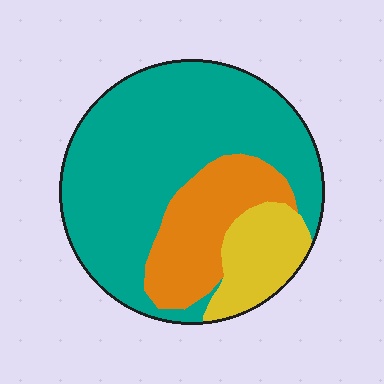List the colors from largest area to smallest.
From largest to smallest: teal, orange, yellow.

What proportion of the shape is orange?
Orange takes up about one fifth (1/5) of the shape.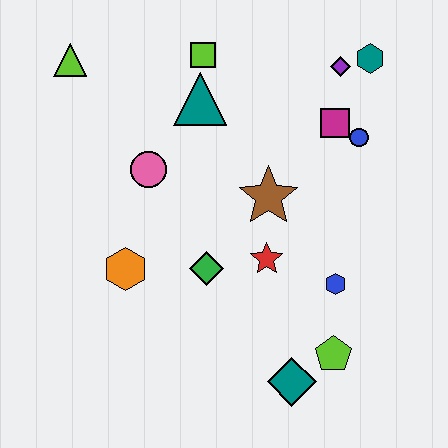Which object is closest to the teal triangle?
The lime square is closest to the teal triangle.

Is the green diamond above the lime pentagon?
Yes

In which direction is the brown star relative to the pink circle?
The brown star is to the right of the pink circle.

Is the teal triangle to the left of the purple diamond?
Yes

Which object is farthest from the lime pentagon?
The lime triangle is farthest from the lime pentagon.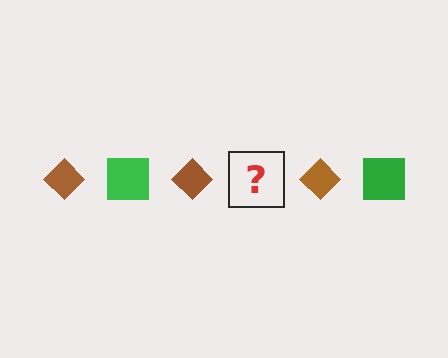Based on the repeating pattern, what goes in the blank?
The blank should be a green square.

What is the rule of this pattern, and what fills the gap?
The rule is that the pattern alternates between brown diamond and green square. The gap should be filled with a green square.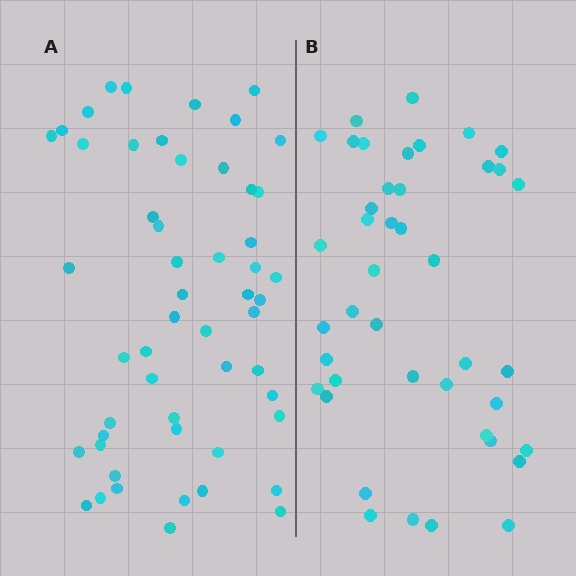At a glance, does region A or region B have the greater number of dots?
Region A (the left region) has more dots.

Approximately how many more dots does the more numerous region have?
Region A has roughly 12 or so more dots than region B.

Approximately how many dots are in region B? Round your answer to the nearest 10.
About 40 dots. (The exact count is 42, which rounds to 40.)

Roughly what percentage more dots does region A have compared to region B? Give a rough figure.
About 25% more.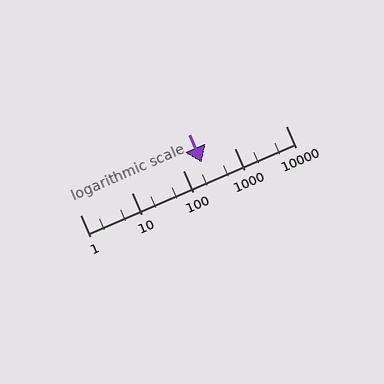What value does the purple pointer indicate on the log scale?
The pointer indicates approximately 230.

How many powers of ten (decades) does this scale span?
The scale spans 4 decades, from 1 to 10000.